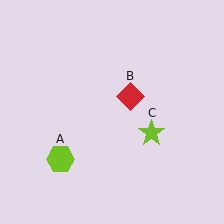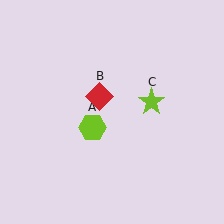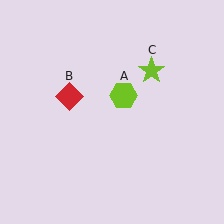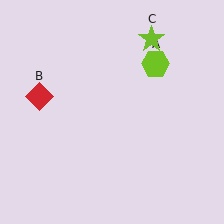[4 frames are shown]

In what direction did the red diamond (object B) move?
The red diamond (object B) moved left.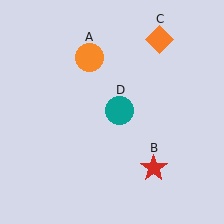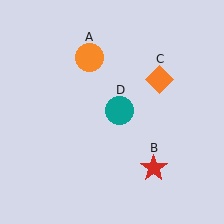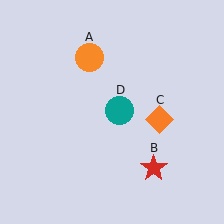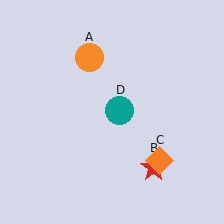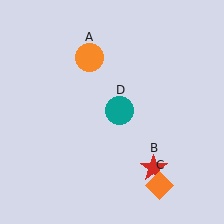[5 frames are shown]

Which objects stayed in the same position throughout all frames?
Orange circle (object A) and red star (object B) and teal circle (object D) remained stationary.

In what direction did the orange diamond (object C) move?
The orange diamond (object C) moved down.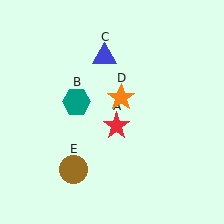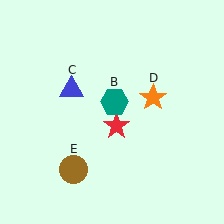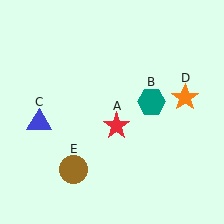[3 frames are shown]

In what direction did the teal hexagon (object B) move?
The teal hexagon (object B) moved right.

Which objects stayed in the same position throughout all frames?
Red star (object A) and brown circle (object E) remained stationary.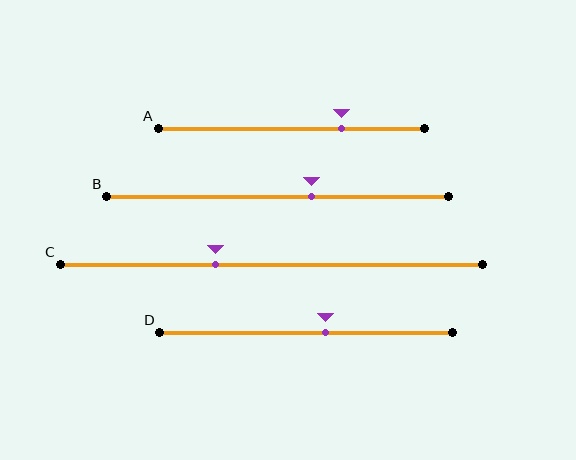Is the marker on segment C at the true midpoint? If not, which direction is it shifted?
No, the marker on segment C is shifted to the left by about 13% of the segment length.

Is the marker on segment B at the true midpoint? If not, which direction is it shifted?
No, the marker on segment B is shifted to the right by about 10% of the segment length.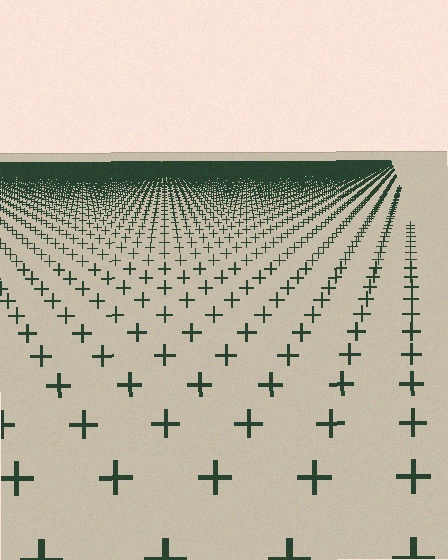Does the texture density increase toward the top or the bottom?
Density increases toward the top.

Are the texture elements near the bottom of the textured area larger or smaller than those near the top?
Larger. Near the bottom, elements are closer to the viewer and appear at a bigger on-screen size.